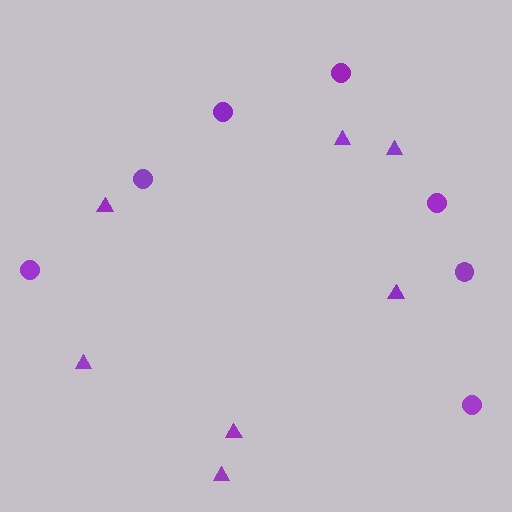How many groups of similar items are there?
There are 2 groups: one group of triangles (7) and one group of circles (7).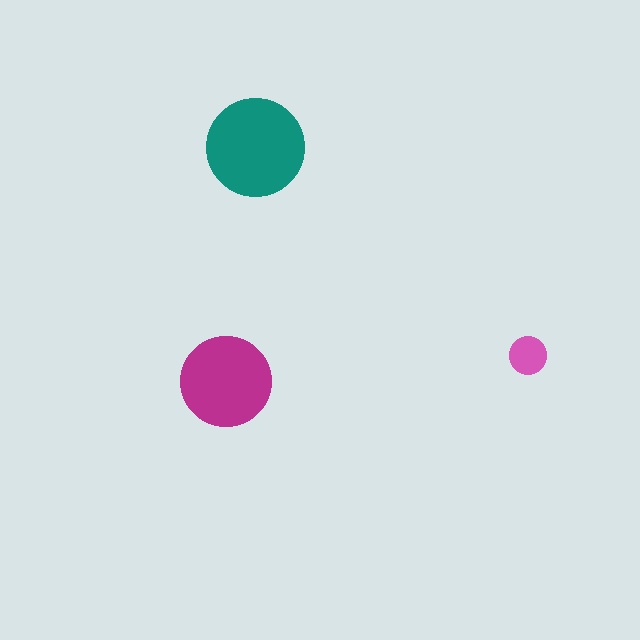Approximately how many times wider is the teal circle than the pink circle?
About 2.5 times wider.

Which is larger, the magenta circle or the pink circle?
The magenta one.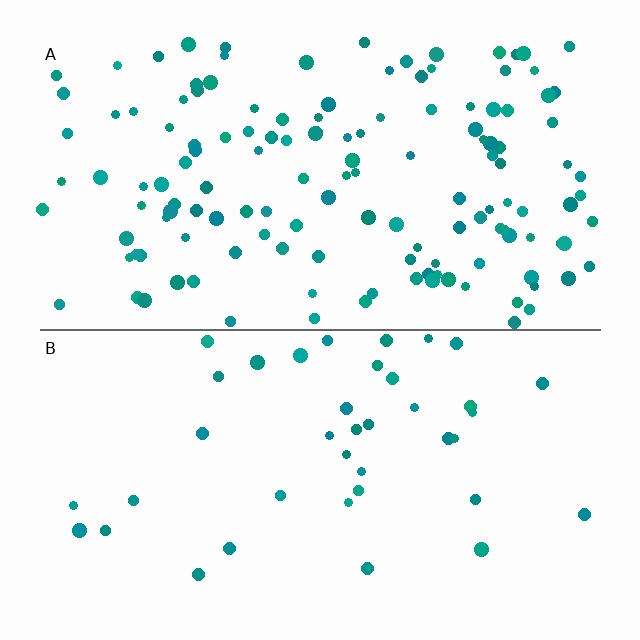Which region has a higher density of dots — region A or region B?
A (the top).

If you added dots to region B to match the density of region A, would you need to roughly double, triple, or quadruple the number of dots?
Approximately triple.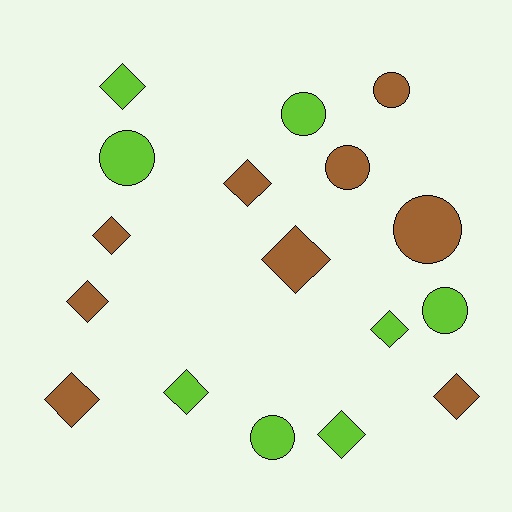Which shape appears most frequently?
Diamond, with 10 objects.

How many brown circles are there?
There are 3 brown circles.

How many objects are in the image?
There are 17 objects.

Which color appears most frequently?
Brown, with 9 objects.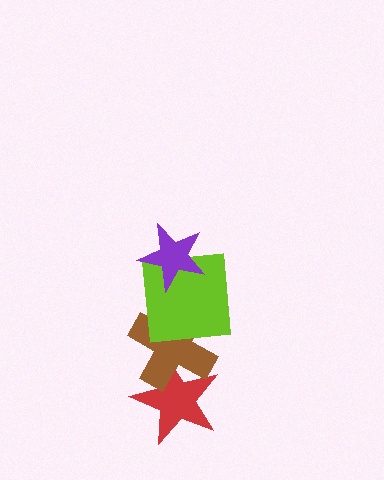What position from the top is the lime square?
The lime square is 2nd from the top.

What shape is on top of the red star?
The brown cross is on top of the red star.